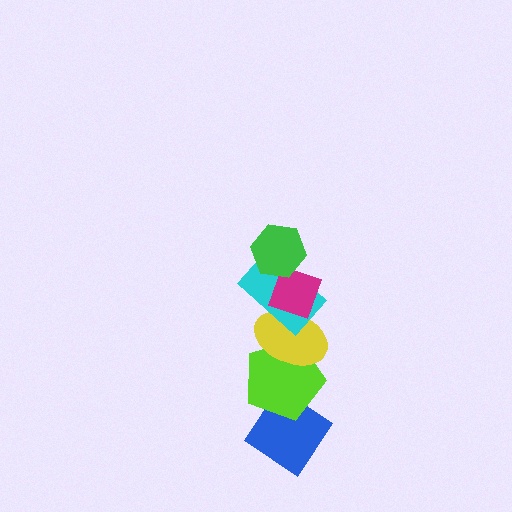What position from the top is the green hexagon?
The green hexagon is 1st from the top.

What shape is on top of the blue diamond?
The lime pentagon is on top of the blue diamond.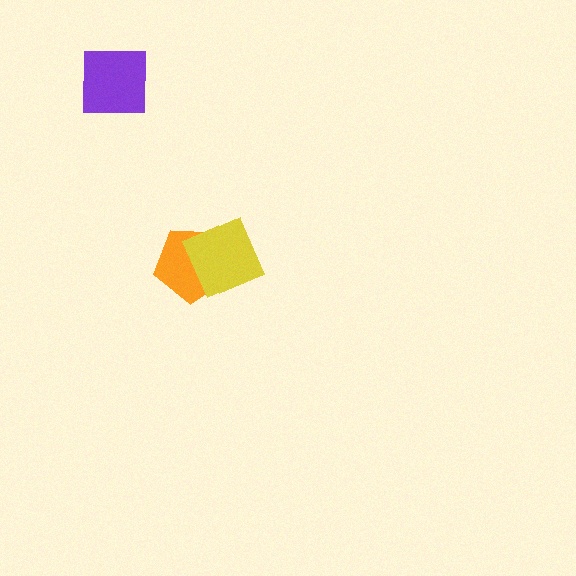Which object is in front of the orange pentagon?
The yellow diamond is in front of the orange pentagon.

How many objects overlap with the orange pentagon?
1 object overlaps with the orange pentagon.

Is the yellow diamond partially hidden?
No, no other shape covers it.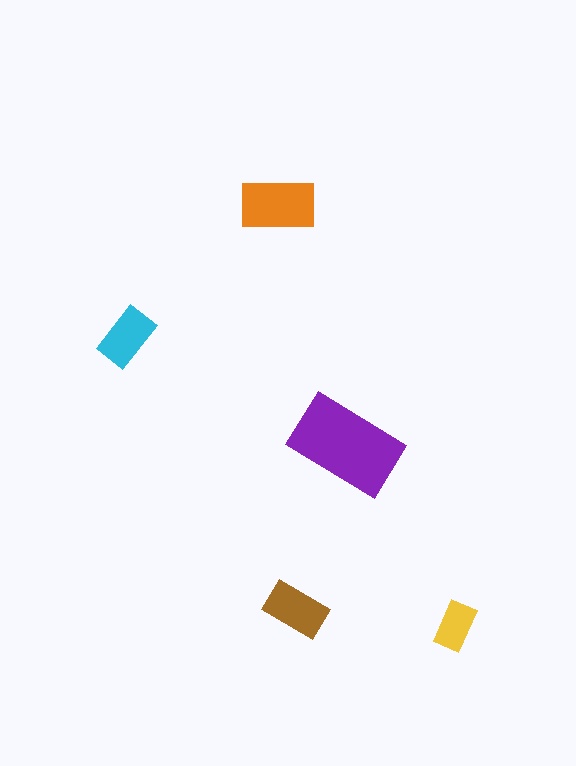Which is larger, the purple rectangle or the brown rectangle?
The purple one.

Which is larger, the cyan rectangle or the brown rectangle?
The brown one.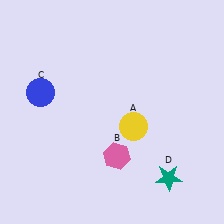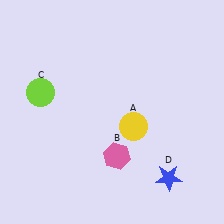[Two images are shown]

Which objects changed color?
C changed from blue to lime. D changed from teal to blue.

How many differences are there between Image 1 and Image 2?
There are 2 differences between the two images.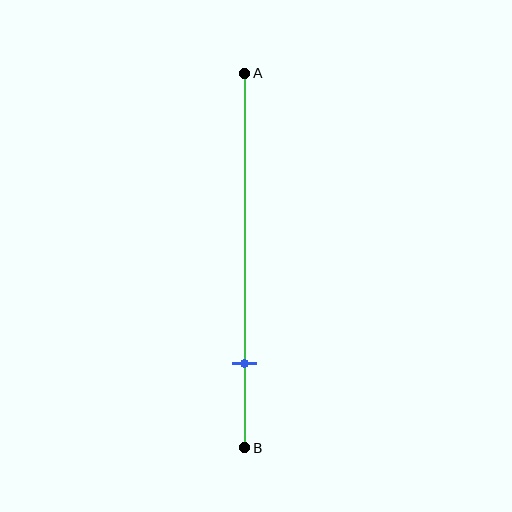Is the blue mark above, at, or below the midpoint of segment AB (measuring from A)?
The blue mark is below the midpoint of segment AB.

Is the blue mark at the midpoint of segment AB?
No, the mark is at about 75% from A, not at the 50% midpoint.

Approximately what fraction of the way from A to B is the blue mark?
The blue mark is approximately 75% of the way from A to B.